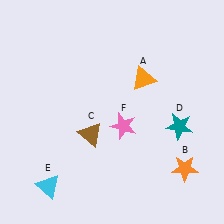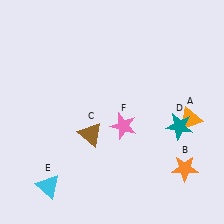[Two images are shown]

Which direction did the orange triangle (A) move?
The orange triangle (A) moved right.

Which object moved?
The orange triangle (A) moved right.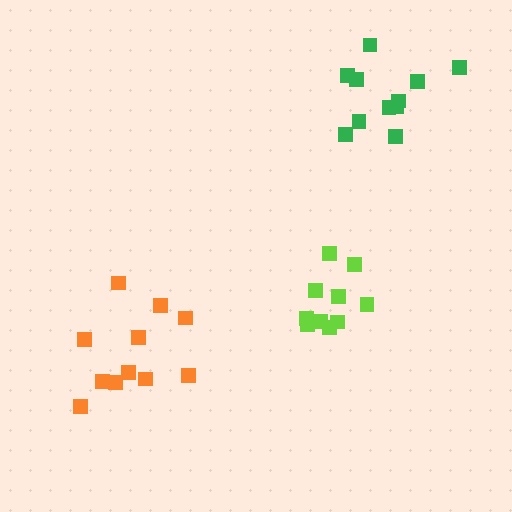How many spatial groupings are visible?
There are 3 spatial groupings.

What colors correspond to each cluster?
The clusters are colored: lime, orange, green.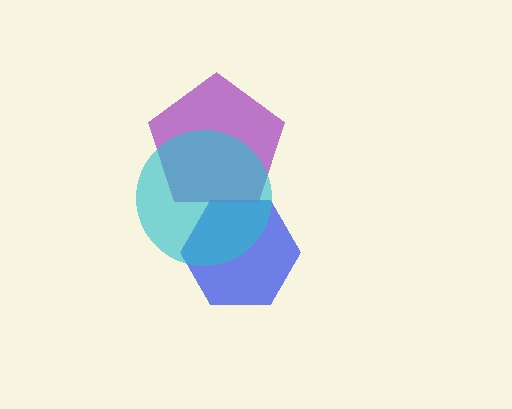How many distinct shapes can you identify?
There are 3 distinct shapes: a blue hexagon, a purple pentagon, a cyan circle.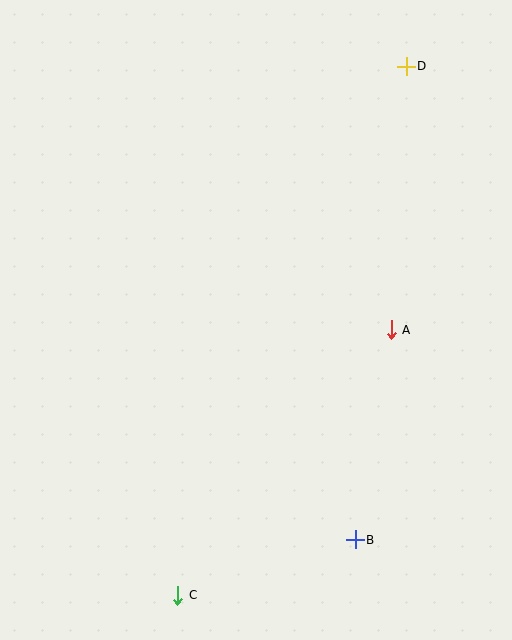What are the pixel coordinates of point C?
Point C is at (178, 595).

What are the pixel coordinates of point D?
Point D is at (406, 66).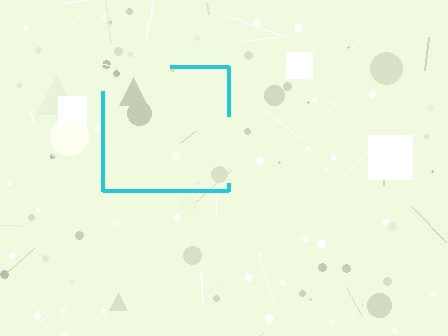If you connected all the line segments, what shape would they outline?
They would outline a square.